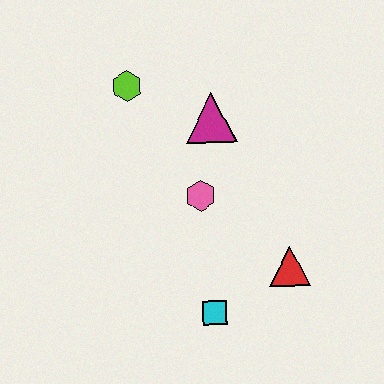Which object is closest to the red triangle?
The cyan square is closest to the red triangle.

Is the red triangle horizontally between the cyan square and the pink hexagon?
No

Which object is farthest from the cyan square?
The lime hexagon is farthest from the cyan square.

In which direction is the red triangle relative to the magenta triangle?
The red triangle is below the magenta triangle.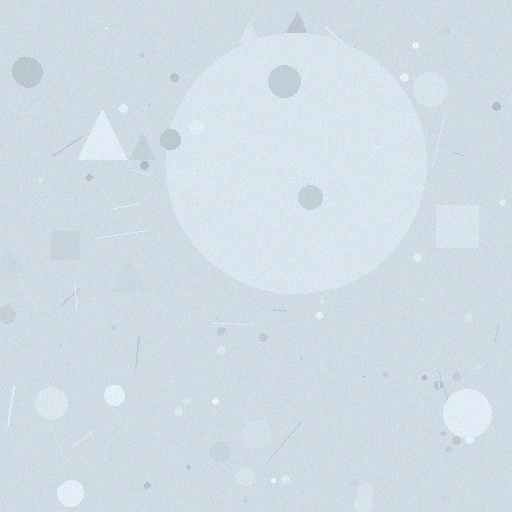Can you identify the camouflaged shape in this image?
The camouflaged shape is a circle.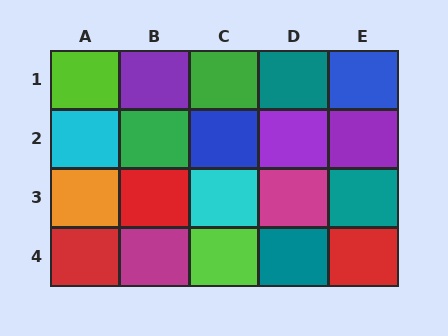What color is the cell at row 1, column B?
Purple.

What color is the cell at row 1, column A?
Lime.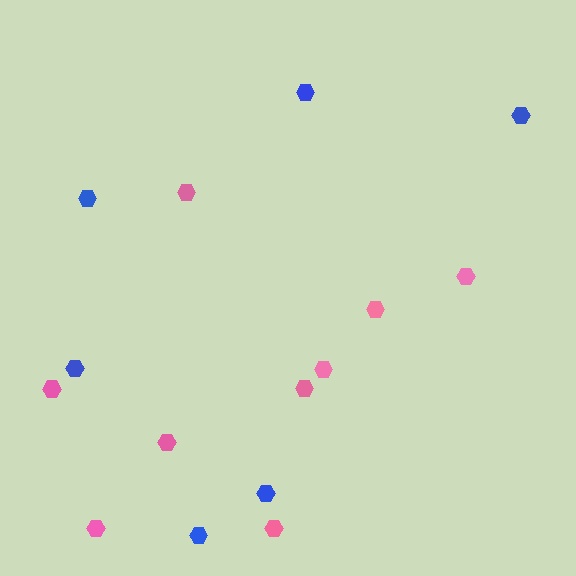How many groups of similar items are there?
There are 2 groups: one group of blue hexagons (6) and one group of pink hexagons (9).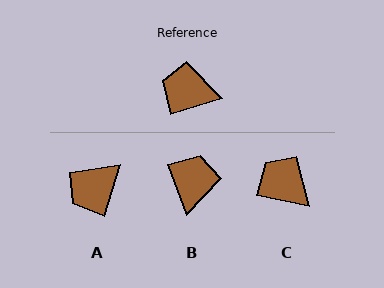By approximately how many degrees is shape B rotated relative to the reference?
Approximately 86 degrees clockwise.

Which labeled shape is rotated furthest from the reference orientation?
B, about 86 degrees away.